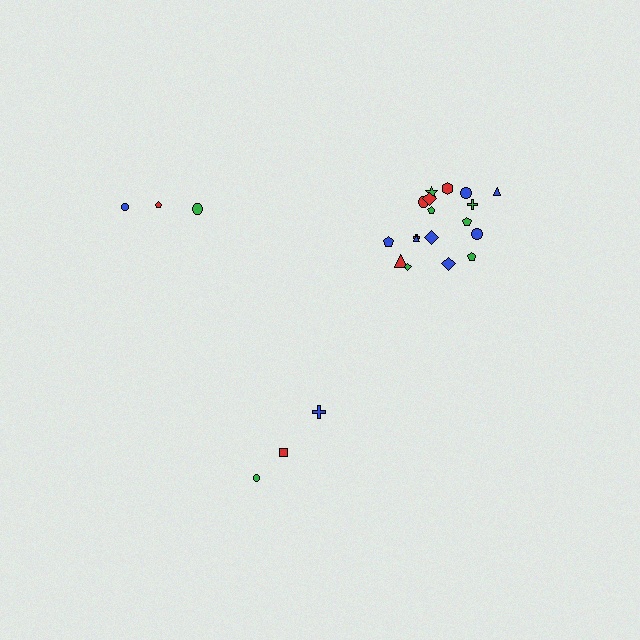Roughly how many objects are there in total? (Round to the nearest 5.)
Roughly 25 objects in total.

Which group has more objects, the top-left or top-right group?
The top-right group.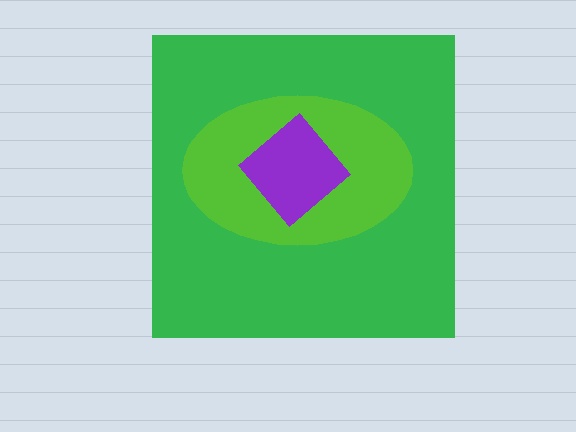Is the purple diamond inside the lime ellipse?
Yes.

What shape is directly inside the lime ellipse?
The purple diamond.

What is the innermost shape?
The purple diamond.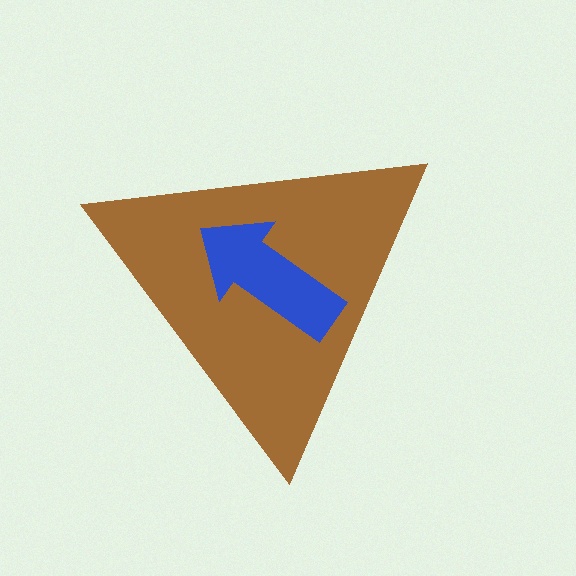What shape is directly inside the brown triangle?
The blue arrow.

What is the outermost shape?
The brown triangle.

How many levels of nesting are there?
2.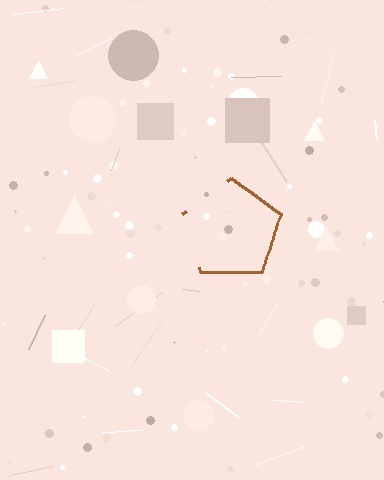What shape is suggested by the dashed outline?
The dashed outline suggests a pentagon.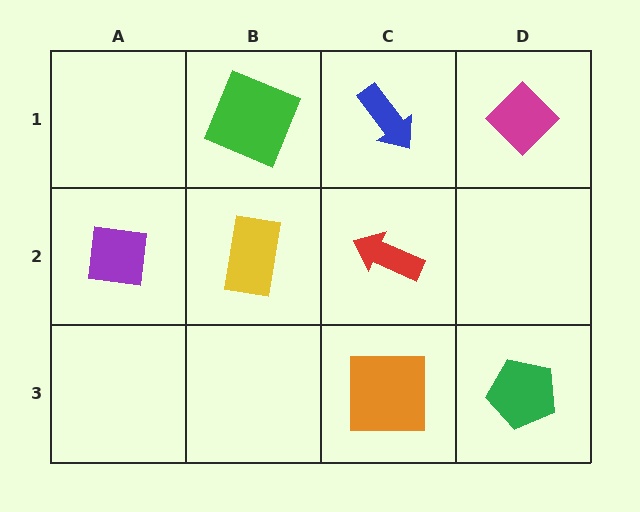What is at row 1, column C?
A blue arrow.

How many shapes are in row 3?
2 shapes.